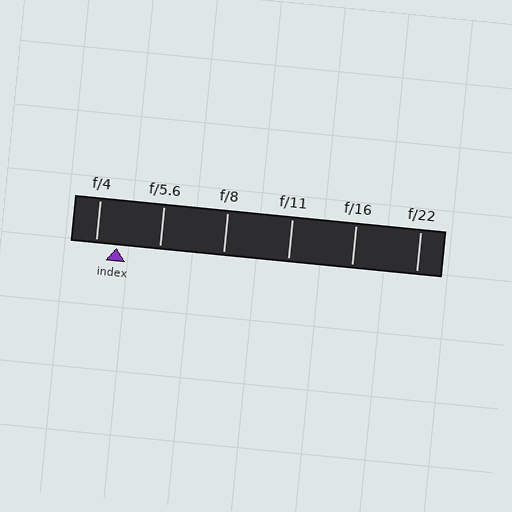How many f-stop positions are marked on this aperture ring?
There are 6 f-stop positions marked.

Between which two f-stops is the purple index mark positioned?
The index mark is between f/4 and f/5.6.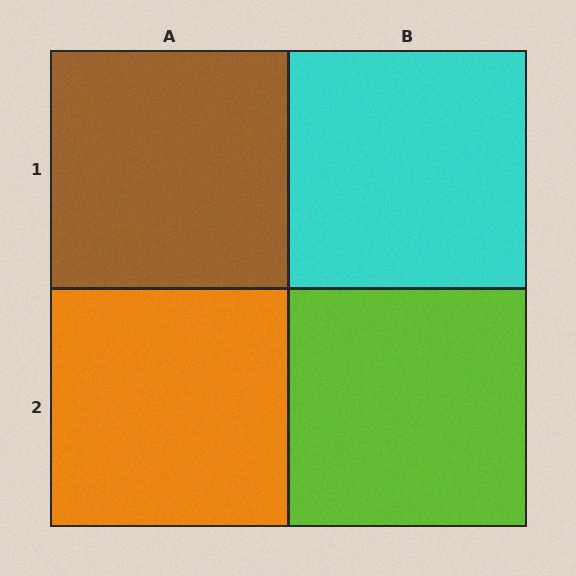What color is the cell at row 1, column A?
Brown.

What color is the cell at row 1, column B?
Cyan.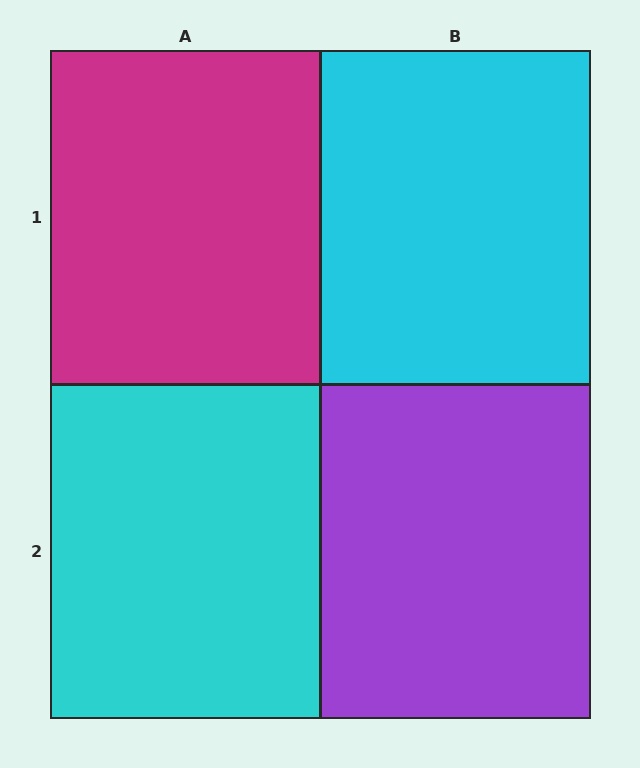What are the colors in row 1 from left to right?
Magenta, cyan.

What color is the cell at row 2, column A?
Cyan.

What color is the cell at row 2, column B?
Purple.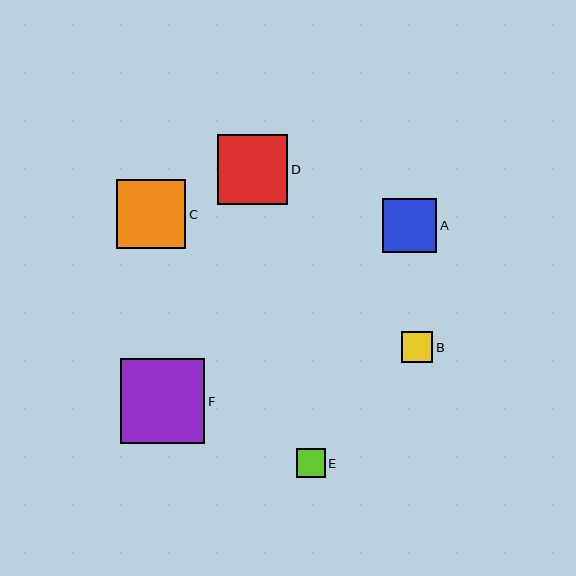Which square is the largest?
Square F is the largest with a size of approximately 85 pixels.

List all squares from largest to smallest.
From largest to smallest: F, D, C, A, B, E.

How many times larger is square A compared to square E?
Square A is approximately 1.9 times the size of square E.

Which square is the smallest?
Square E is the smallest with a size of approximately 29 pixels.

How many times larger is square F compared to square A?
Square F is approximately 1.6 times the size of square A.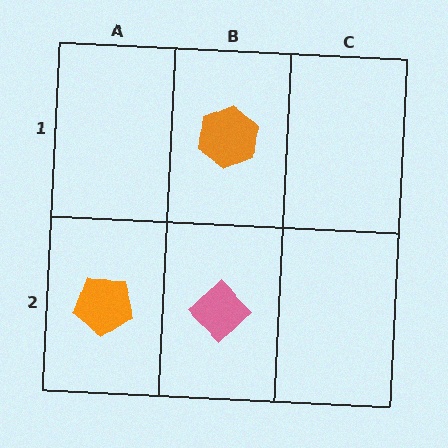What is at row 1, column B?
An orange hexagon.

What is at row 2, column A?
An orange pentagon.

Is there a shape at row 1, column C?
No, that cell is empty.